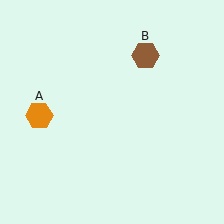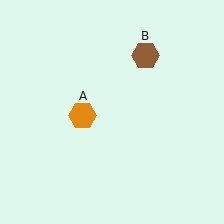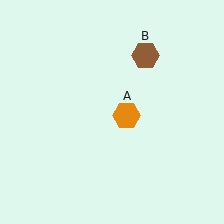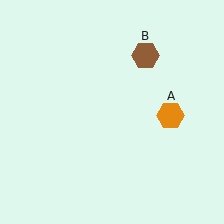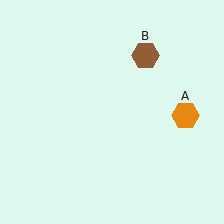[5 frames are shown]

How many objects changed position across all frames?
1 object changed position: orange hexagon (object A).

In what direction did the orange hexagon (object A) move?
The orange hexagon (object A) moved right.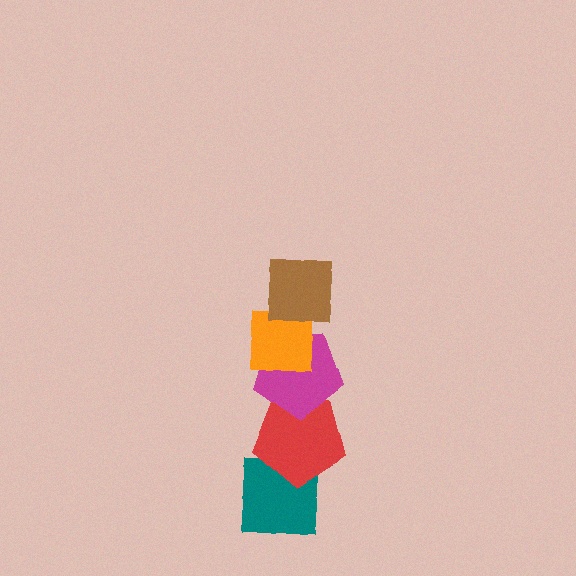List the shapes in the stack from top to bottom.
From top to bottom: the brown square, the orange square, the magenta pentagon, the red pentagon, the teal square.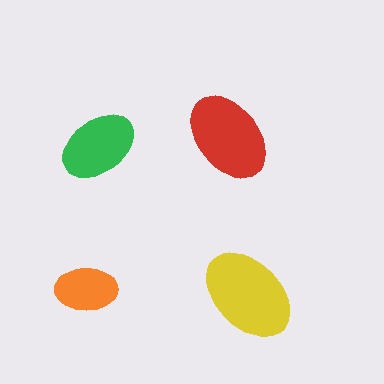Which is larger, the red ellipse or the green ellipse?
The red one.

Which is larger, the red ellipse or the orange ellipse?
The red one.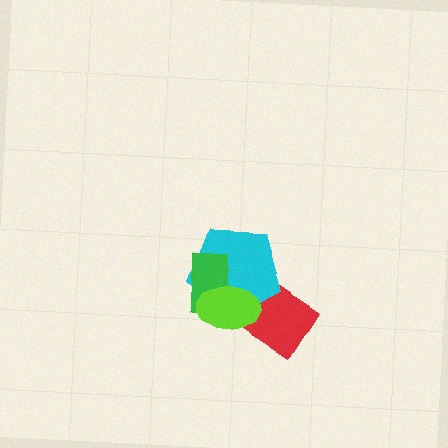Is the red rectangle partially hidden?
Yes, it is partially covered by another shape.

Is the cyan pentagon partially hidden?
Yes, it is partially covered by another shape.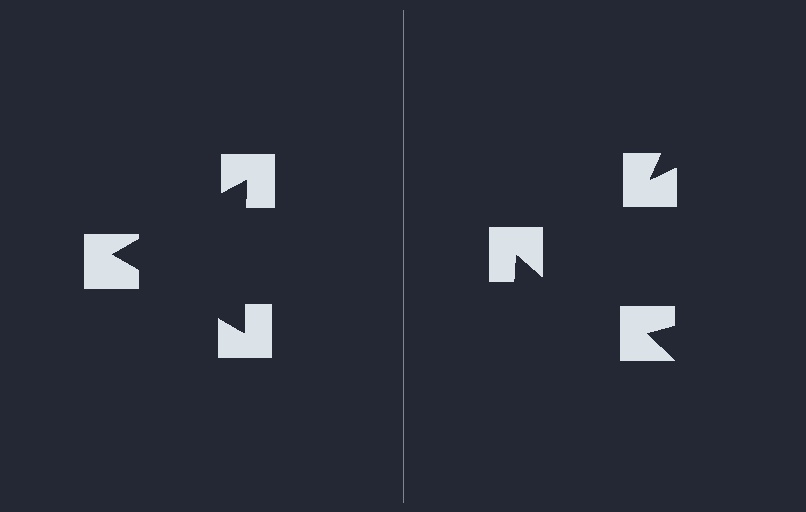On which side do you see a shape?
An illusory triangle appears on the left side. On the right side the wedge cuts are rotated, so no coherent shape forms.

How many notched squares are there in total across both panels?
6 — 3 on each side.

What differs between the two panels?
The notched squares are positioned identically on both sides; only the wedge orientations differ. On the left they align to a triangle; on the right they are misaligned.